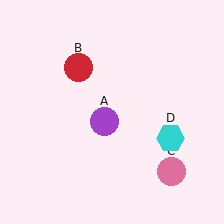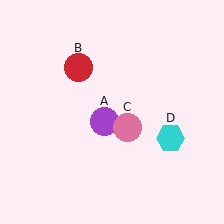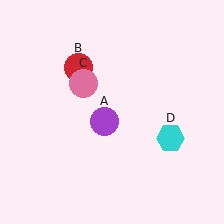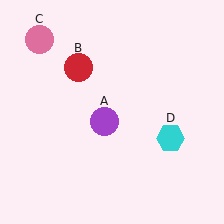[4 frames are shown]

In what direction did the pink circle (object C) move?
The pink circle (object C) moved up and to the left.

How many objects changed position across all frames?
1 object changed position: pink circle (object C).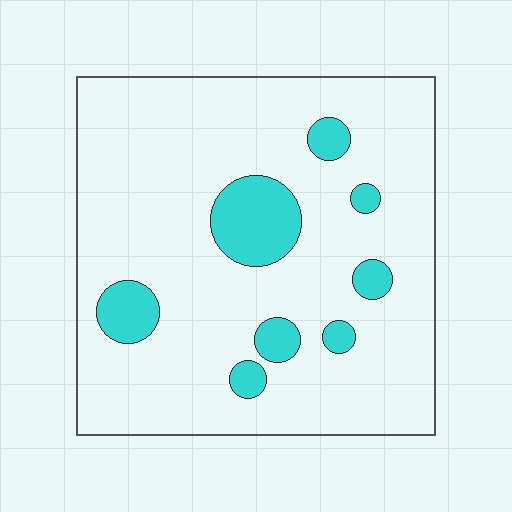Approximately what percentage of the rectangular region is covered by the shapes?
Approximately 15%.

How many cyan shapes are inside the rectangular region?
8.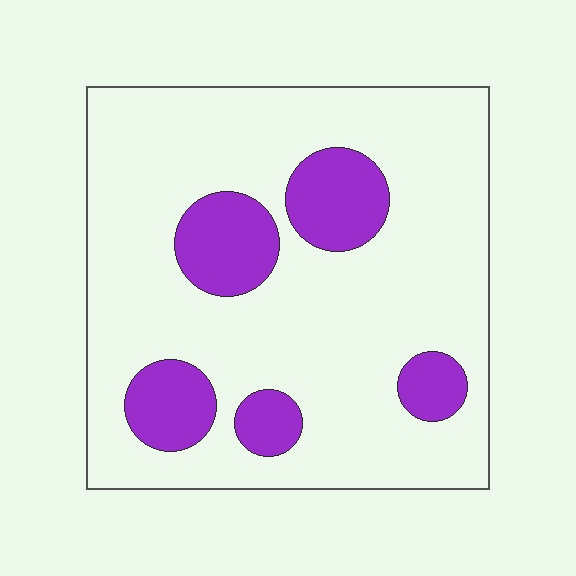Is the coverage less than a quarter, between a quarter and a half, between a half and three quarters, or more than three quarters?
Less than a quarter.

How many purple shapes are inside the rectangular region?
5.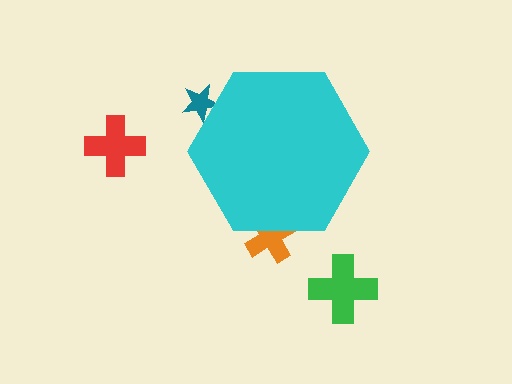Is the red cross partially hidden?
No, the red cross is fully visible.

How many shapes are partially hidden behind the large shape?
2 shapes are partially hidden.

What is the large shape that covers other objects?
A cyan hexagon.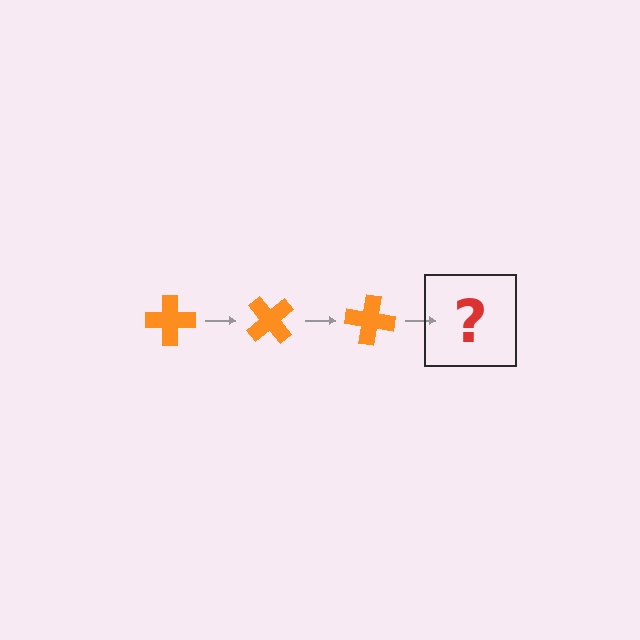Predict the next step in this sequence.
The next step is an orange cross rotated 150 degrees.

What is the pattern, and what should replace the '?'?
The pattern is that the cross rotates 50 degrees each step. The '?' should be an orange cross rotated 150 degrees.